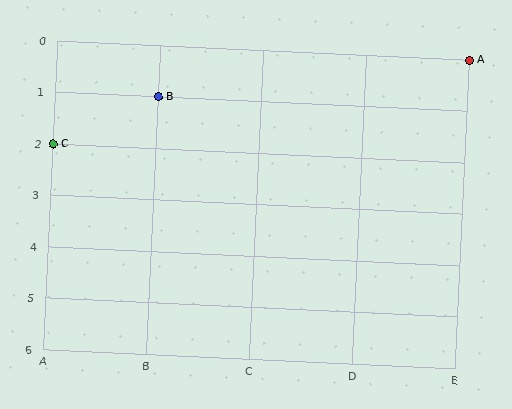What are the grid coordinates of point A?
Point A is at grid coordinates (E, 0).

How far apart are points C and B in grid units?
Points C and B are 1 column and 1 row apart (about 1.4 grid units diagonally).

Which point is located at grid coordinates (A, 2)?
Point C is at (A, 2).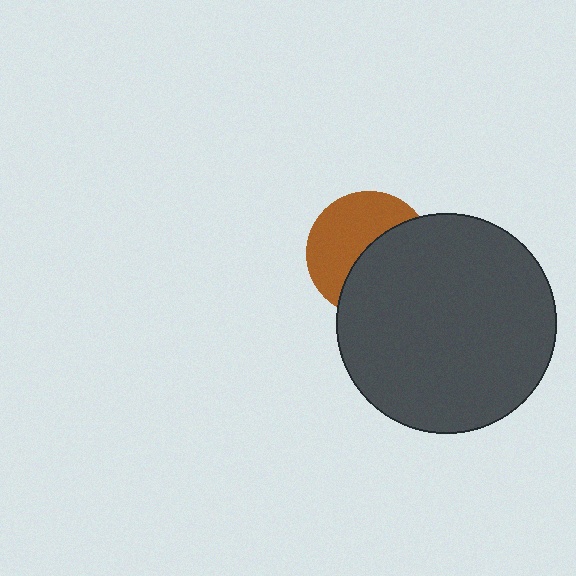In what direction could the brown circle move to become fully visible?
The brown circle could move toward the upper-left. That would shift it out from behind the dark gray circle entirely.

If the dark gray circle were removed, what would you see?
You would see the complete brown circle.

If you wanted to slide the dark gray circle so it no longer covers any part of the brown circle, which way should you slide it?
Slide it toward the lower-right — that is the most direct way to separate the two shapes.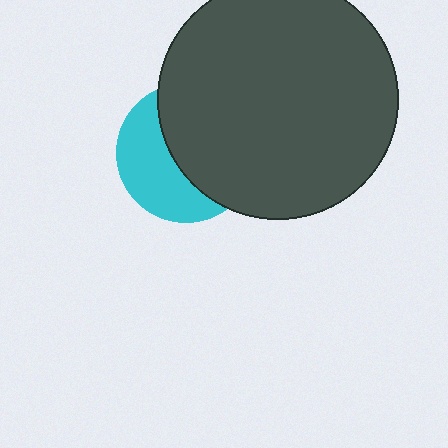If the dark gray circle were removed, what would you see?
You would see the complete cyan circle.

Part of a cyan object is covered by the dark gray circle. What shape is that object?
It is a circle.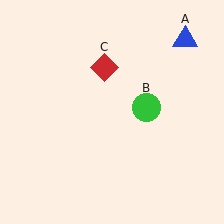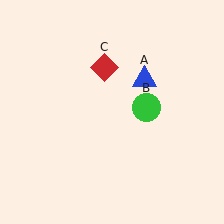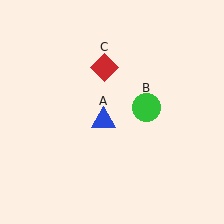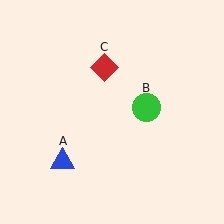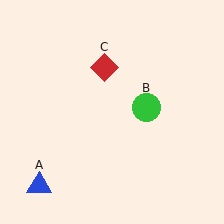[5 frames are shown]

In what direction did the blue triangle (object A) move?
The blue triangle (object A) moved down and to the left.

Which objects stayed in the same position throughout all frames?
Green circle (object B) and red diamond (object C) remained stationary.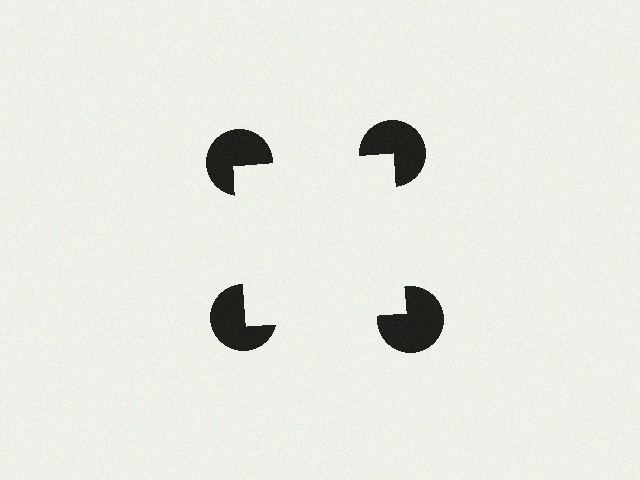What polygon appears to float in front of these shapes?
An illusory square — its edges are inferred from the aligned wedge cuts in the pac-man discs, not physically drawn.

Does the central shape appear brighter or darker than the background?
It typically appears slightly brighter than the background, even though no actual brightness change is drawn.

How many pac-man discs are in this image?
There are 4 — one at each vertex of the illusory square.